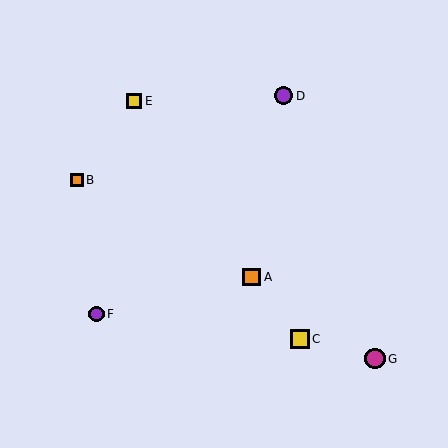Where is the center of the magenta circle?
The center of the magenta circle is at (375, 359).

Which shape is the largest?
The magenta circle (labeled G) is the largest.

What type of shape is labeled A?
Shape A is an orange square.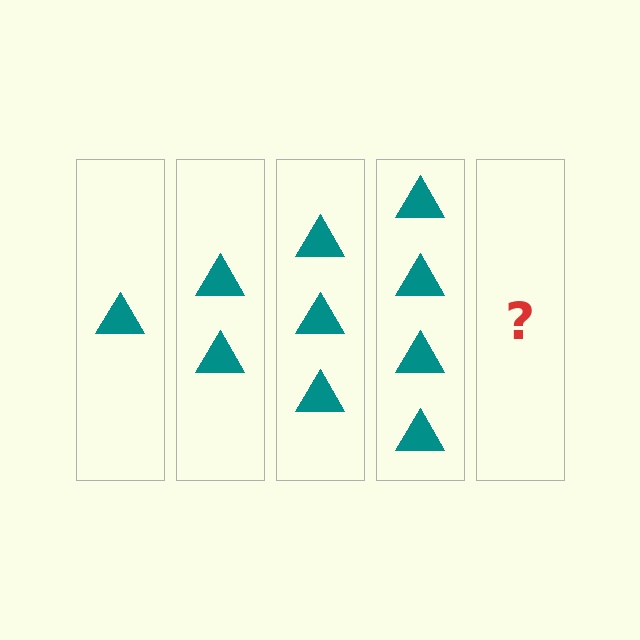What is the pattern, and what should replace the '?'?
The pattern is that each step adds one more triangle. The '?' should be 5 triangles.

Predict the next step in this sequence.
The next step is 5 triangles.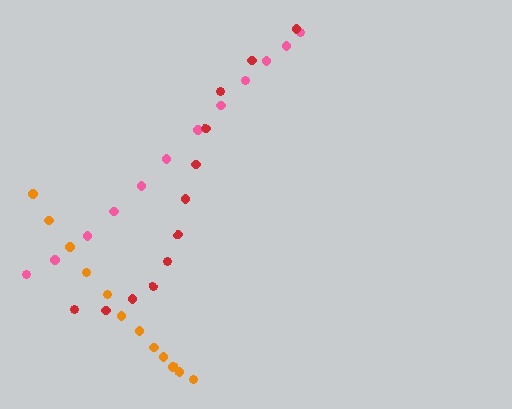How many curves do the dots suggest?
There are 3 distinct paths.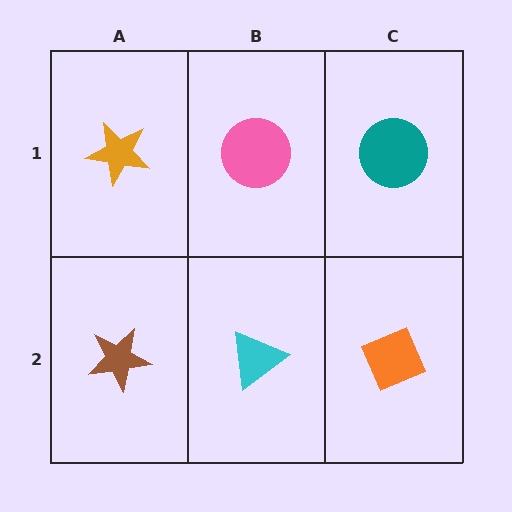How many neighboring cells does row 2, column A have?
2.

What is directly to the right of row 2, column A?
A cyan triangle.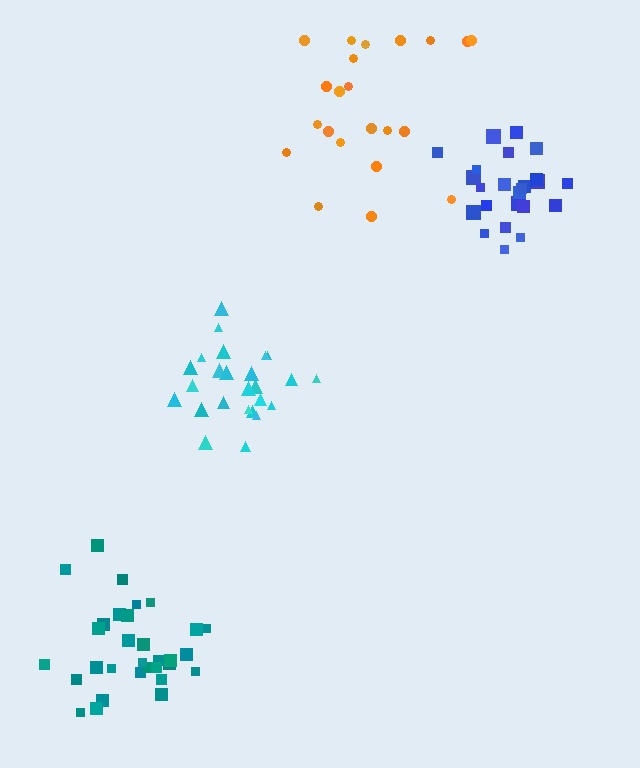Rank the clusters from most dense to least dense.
teal, blue, cyan, orange.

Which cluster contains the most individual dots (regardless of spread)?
Teal (31).